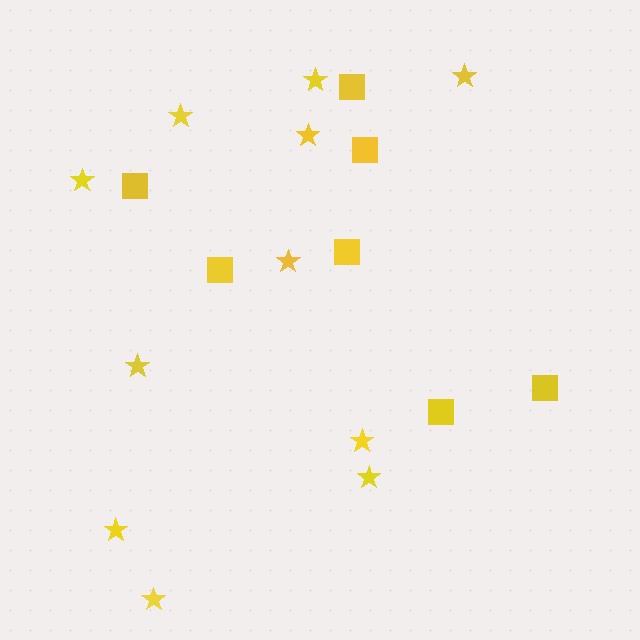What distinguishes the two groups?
There are 2 groups: one group of squares (7) and one group of stars (11).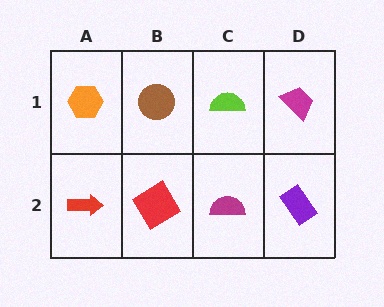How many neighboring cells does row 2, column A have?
2.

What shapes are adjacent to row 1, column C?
A magenta semicircle (row 2, column C), a brown circle (row 1, column B), a magenta trapezoid (row 1, column D).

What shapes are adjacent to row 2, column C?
A lime semicircle (row 1, column C), a red diamond (row 2, column B), a purple rectangle (row 2, column D).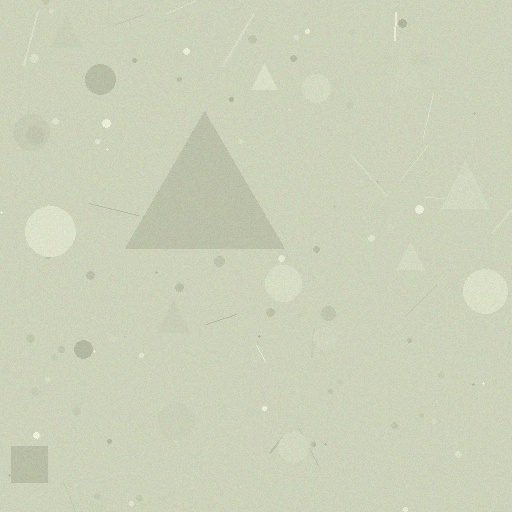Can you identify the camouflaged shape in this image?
The camouflaged shape is a triangle.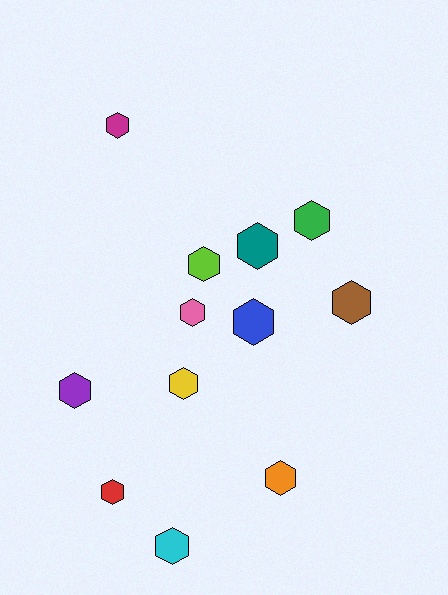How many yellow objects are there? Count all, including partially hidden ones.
There is 1 yellow object.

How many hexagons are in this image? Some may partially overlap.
There are 12 hexagons.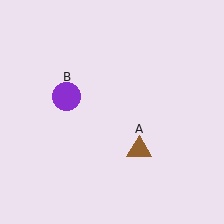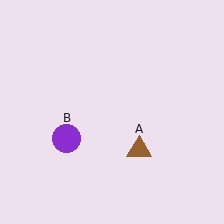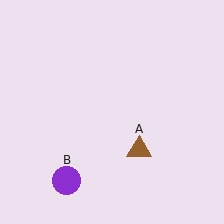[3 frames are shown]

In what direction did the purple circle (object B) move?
The purple circle (object B) moved down.